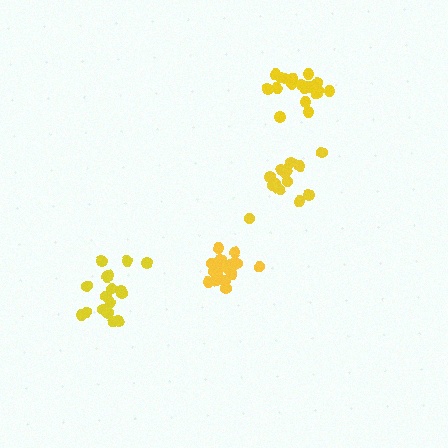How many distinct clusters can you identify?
There are 4 distinct clusters.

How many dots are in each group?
Group 1: 18 dots, Group 2: 19 dots, Group 3: 18 dots, Group 4: 16 dots (71 total).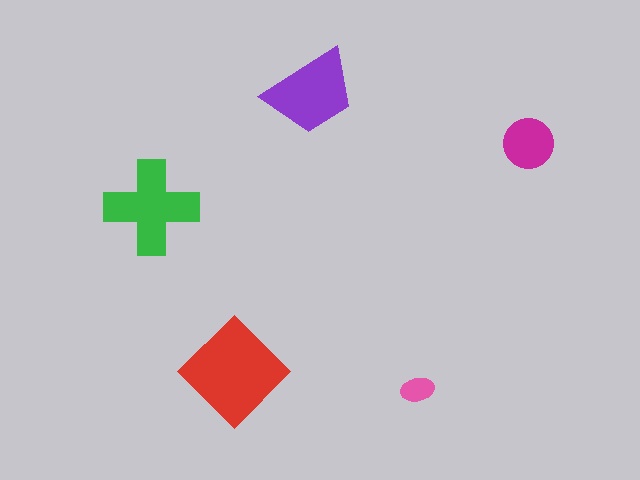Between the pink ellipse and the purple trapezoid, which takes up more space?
The purple trapezoid.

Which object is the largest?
The red diamond.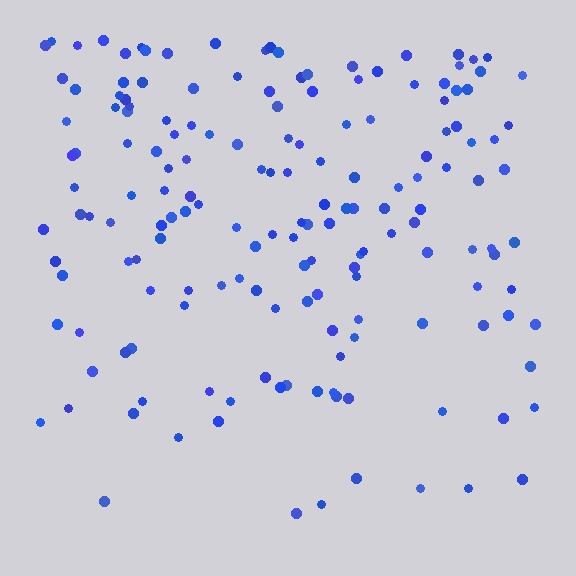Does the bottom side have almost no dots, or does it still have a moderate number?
Still a moderate number, just noticeably fewer than the top.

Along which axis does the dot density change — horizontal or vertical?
Vertical.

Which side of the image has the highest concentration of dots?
The top.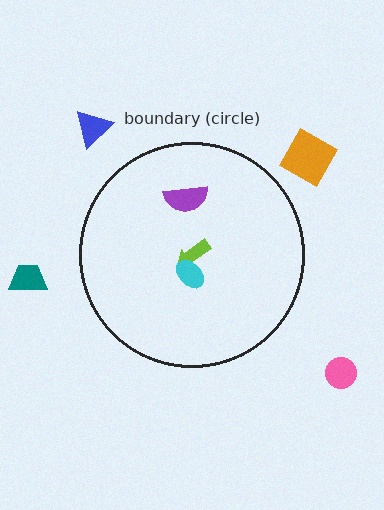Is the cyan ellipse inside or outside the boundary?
Inside.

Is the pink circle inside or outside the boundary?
Outside.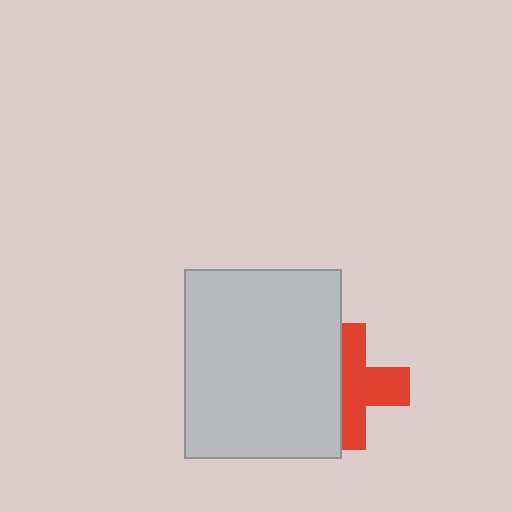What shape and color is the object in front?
The object in front is a light gray rectangle.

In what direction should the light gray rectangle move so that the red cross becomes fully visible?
The light gray rectangle should move left. That is the shortest direction to clear the overlap and leave the red cross fully visible.